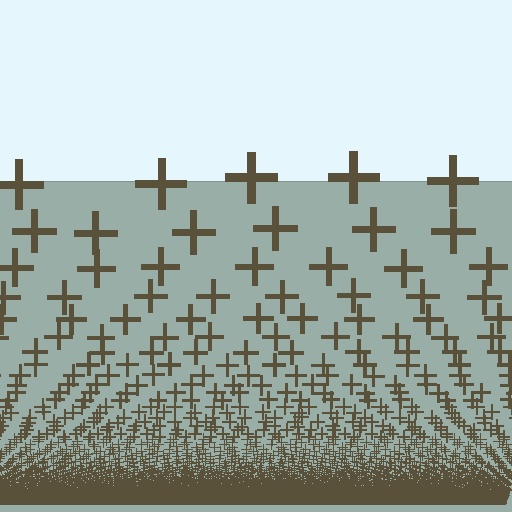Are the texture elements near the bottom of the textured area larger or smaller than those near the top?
Smaller. The gradient is inverted — elements near the bottom are smaller and denser.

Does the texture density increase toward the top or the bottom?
Density increases toward the bottom.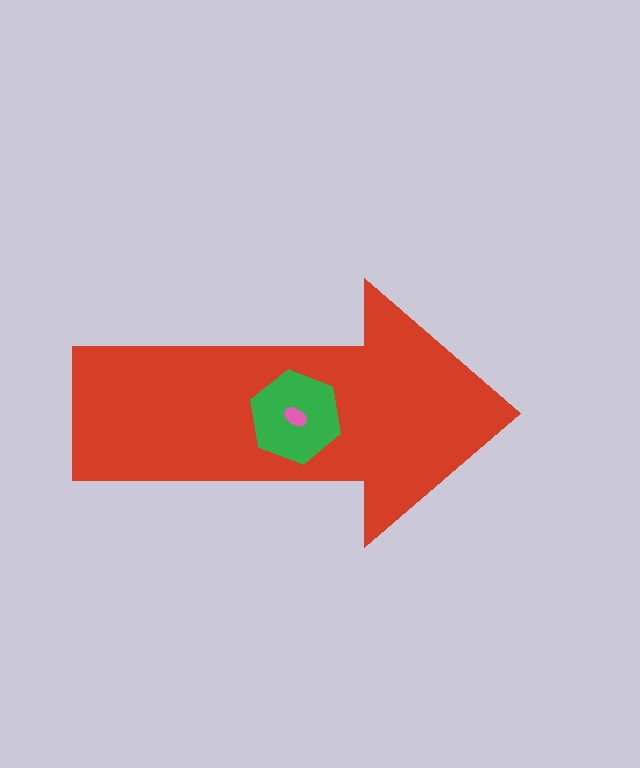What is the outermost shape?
The red arrow.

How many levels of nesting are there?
3.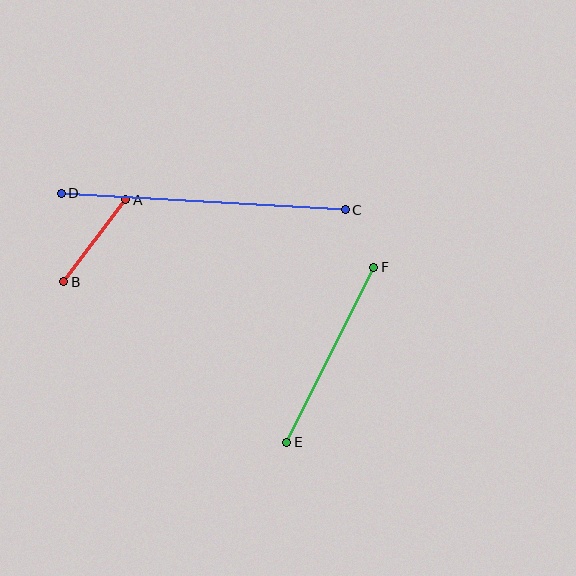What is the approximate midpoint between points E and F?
The midpoint is at approximately (330, 355) pixels.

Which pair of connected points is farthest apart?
Points C and D are farthest apart.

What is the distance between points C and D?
The distance is approximately 284 pixels.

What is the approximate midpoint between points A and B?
The midpoint is at approximately (95, 241) pixels.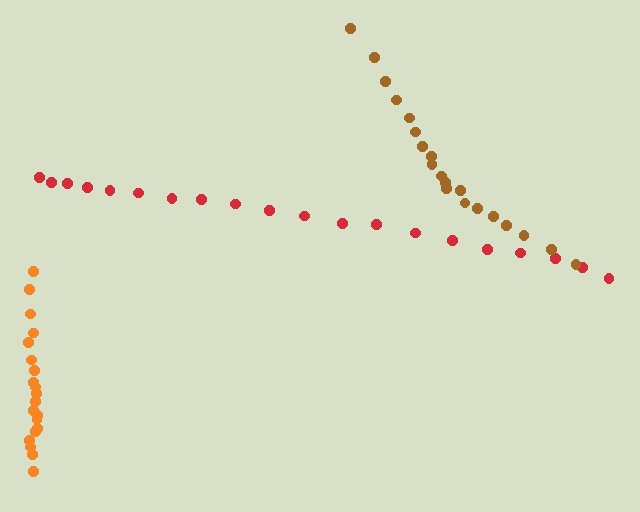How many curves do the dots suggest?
There are 3 distinct paths.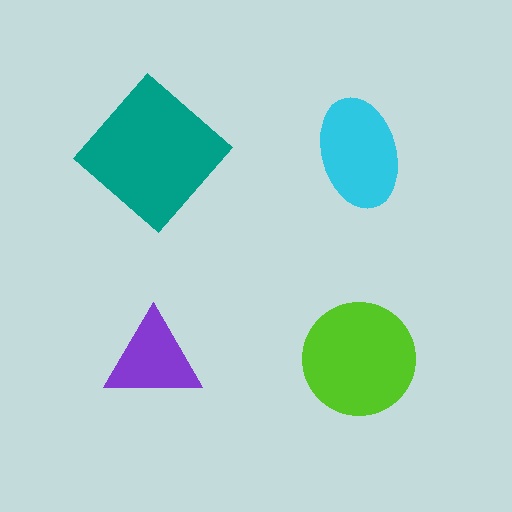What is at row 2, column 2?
A lime circle.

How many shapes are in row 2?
2 shapes.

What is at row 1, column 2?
A cyan ellipse.